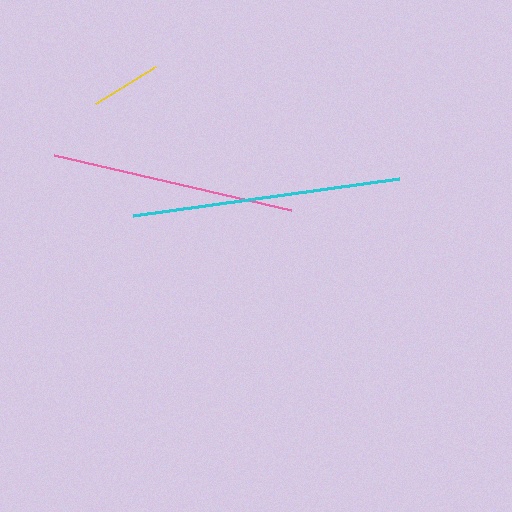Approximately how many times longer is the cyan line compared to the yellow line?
The cyan line is approximately 3.8 times the length of the yellow line.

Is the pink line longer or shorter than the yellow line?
The pink line is longer than the yellow line.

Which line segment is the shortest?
The yellow line is the shortest at approximately 71 pixels.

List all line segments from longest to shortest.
From longest to shortest: cyan, pink, yellow.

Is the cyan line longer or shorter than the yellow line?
The cyan line is longer than the yellow line.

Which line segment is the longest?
The cyan line is the longest at approximately 269 pixels.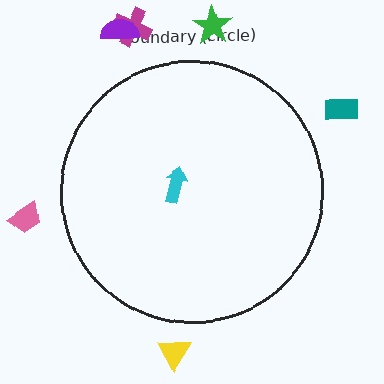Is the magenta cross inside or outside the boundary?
Outside.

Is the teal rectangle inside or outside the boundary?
Outside.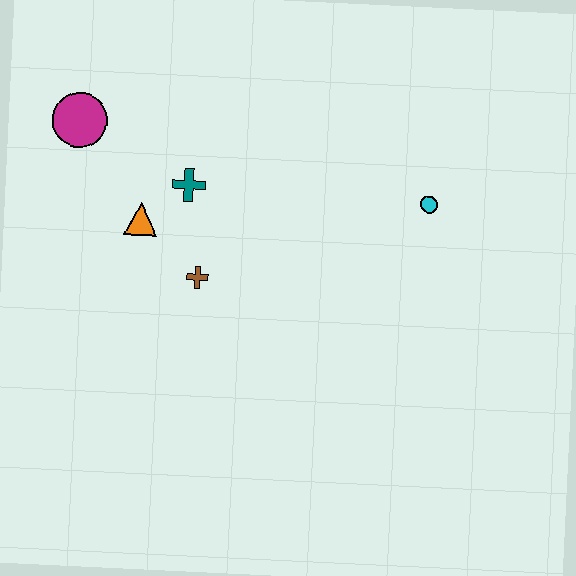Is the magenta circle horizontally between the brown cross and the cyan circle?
No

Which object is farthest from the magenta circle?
The cyan circle is farthest from the magenta circle.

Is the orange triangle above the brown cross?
Yes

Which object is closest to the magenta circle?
The orange triangle is closest to the magenta circle.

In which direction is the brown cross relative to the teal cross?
The brown cross is below the teal cross.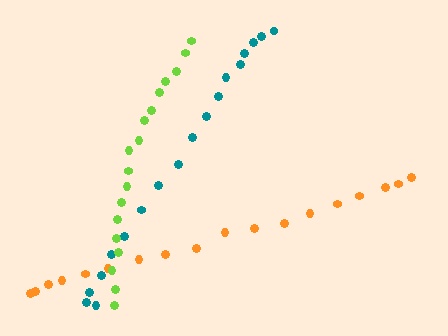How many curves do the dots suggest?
There are 3 distinct paths.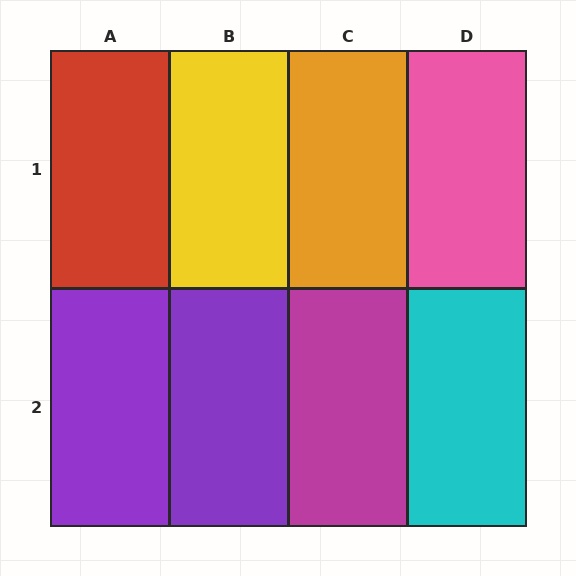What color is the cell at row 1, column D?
Pink.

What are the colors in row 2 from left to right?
Purple, purple, magenta, cyan.